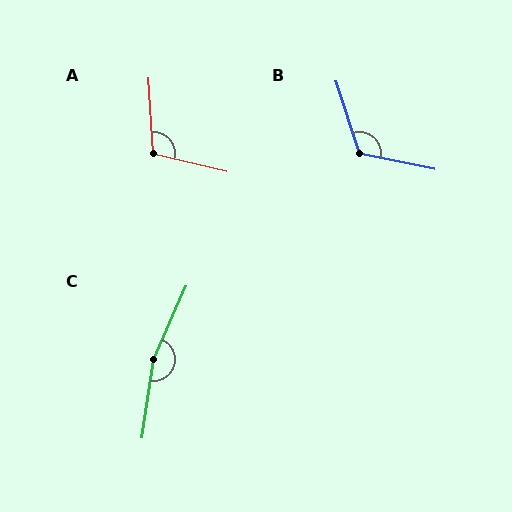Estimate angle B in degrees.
Approximately 119 degrees.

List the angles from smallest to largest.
A (107°), B (119°), C (165°).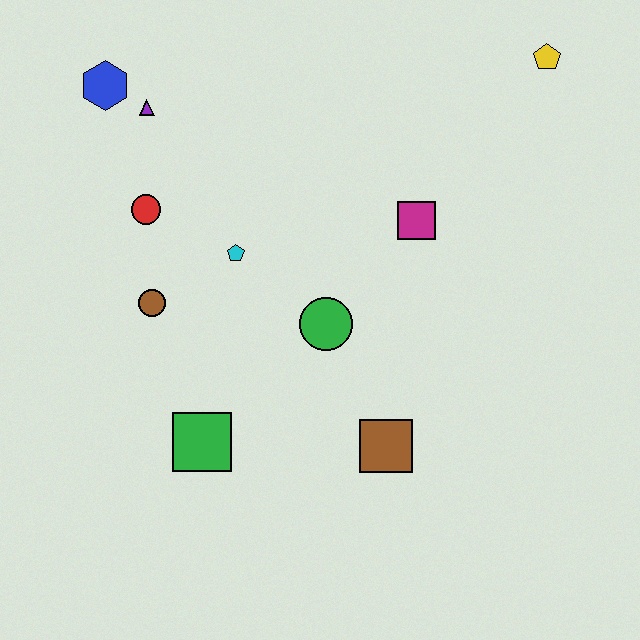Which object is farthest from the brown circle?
The yellow pentagon is farthest from the brown circle.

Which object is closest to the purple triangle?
The blue hexagon is closest to the purple triangle.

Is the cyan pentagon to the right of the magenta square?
No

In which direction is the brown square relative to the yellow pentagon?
The brown square is below the yellow pentagon.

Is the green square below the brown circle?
Yes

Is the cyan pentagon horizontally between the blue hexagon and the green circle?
Yes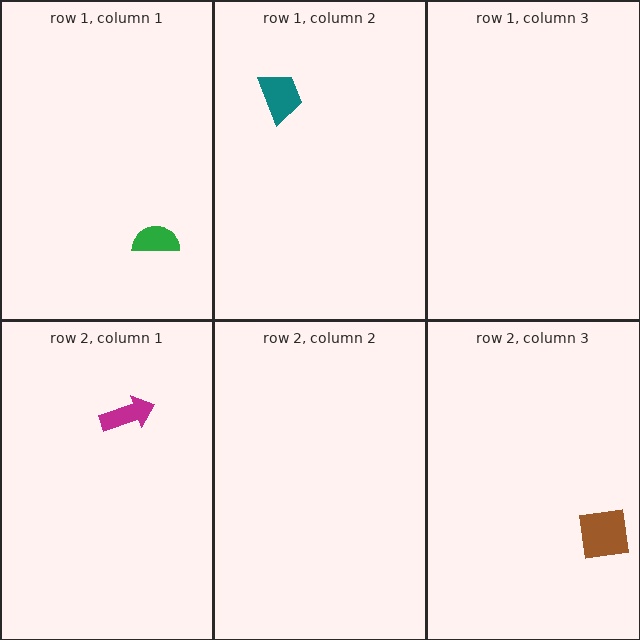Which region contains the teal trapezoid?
The row 1, column 2 region.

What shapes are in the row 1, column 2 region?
The teal trapezoid.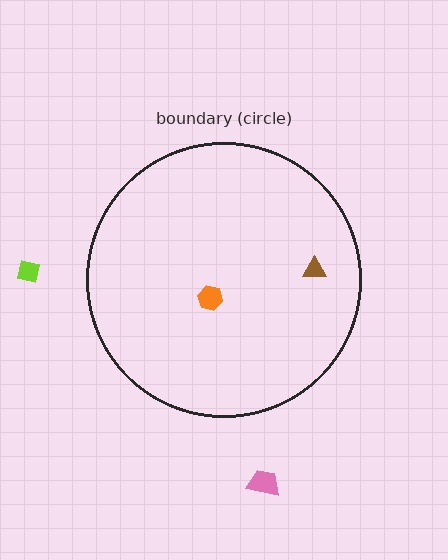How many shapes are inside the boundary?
2 inside, 2 outside.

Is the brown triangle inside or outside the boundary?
Inside.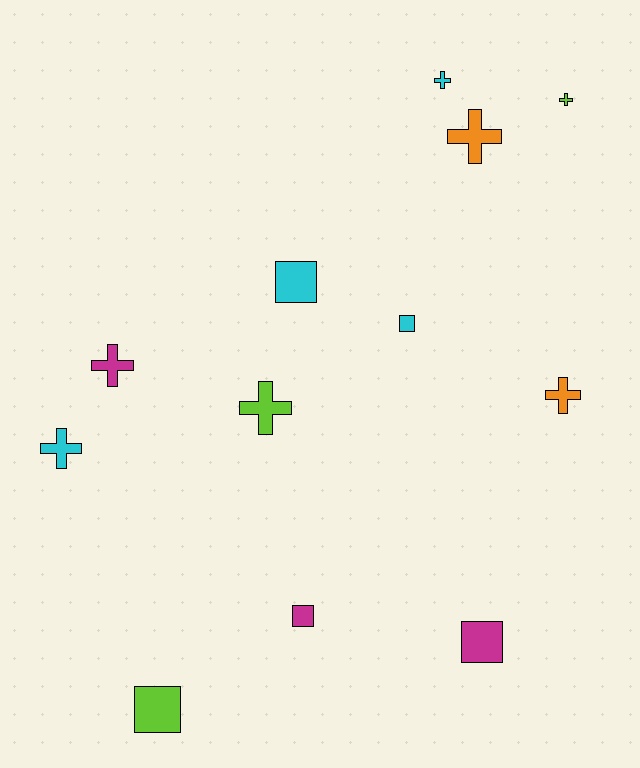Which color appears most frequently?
Cyan, with 4 objects.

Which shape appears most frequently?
Cross, with 7 objects.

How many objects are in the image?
There are 12 objects.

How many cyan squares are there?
There are 2 cyan squares.